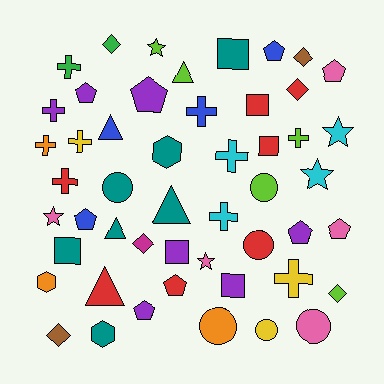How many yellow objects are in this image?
There are 3 yellow objects.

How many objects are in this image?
There are 50 objects.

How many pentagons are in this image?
There are 9 pentagons.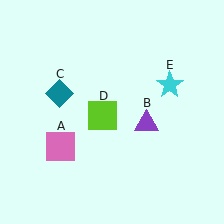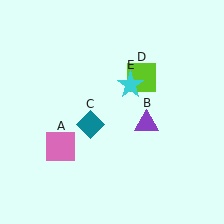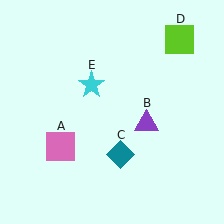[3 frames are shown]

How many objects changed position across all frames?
3 objects changed position: teal diamond (object C), lime square (object D), cyan star (object E).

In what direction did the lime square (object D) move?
The lime square (object D) moved up and to the right.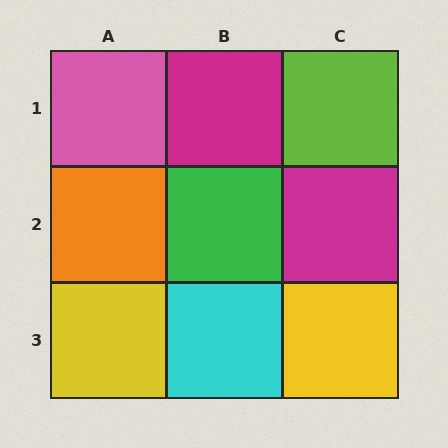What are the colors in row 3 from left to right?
Yellow, cyan, yellow.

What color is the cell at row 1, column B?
Magenta.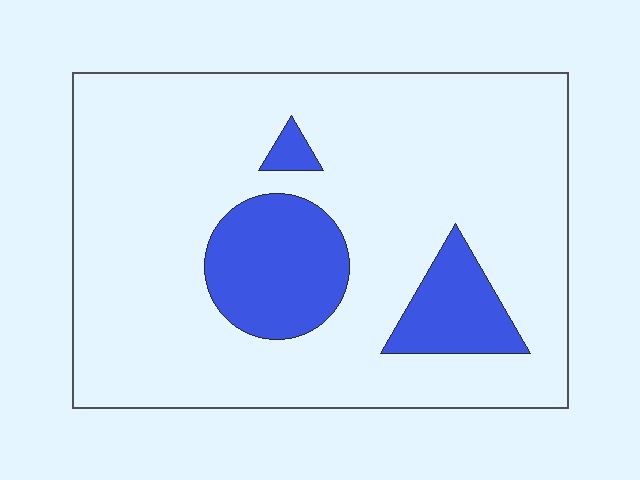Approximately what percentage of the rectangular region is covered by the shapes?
Approximately 15%.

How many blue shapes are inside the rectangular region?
3.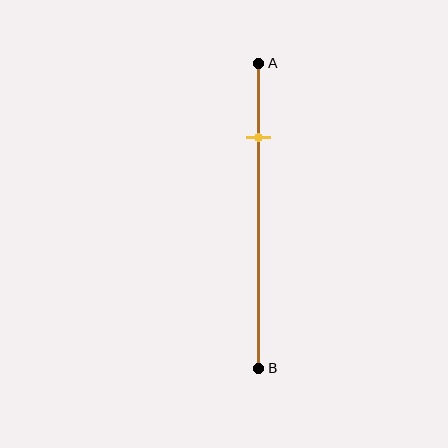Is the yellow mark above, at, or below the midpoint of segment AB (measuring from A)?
The yellow mark is above the midpoint of segment AB.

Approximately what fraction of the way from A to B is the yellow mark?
The yellow mark is approximately 25% of the way from A to B.